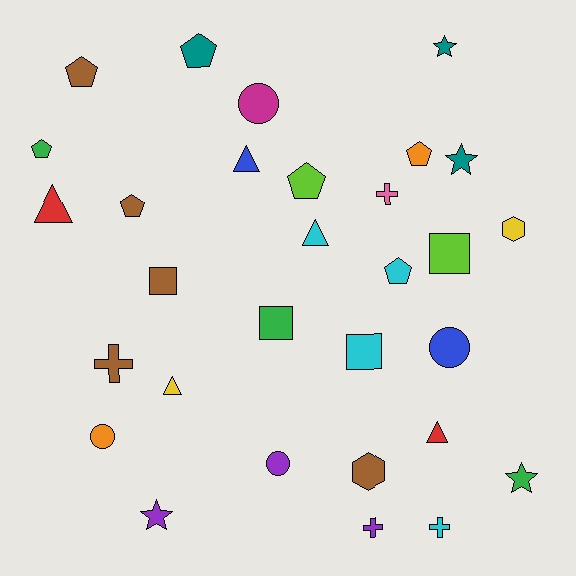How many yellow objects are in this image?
There are 2 yellow objects.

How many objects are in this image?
There are 30 objects.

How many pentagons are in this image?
There are 7 pentagons.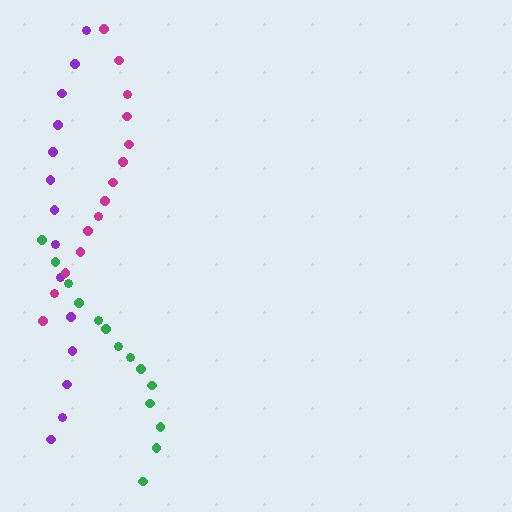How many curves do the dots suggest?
There are 3 distinct paths.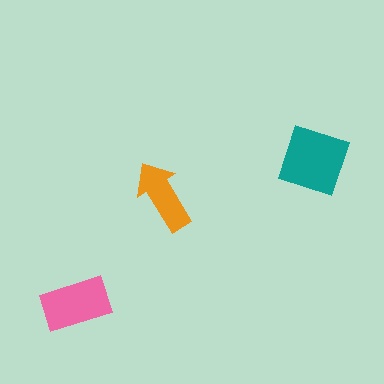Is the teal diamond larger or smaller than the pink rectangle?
Larger.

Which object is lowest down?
The pink rectangle is bottommost.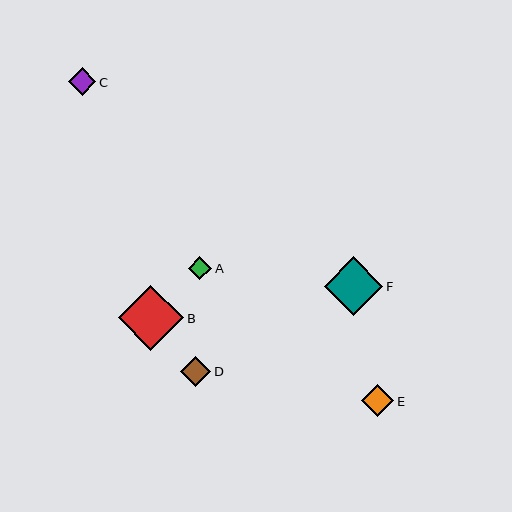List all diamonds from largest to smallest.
From largest to smallest: B, F, E, D, C, A.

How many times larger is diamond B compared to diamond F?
Diamond B is approximately 1.1 times the size of diamond F.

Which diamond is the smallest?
Diamond A is the smallest with a size of approximately 23 pixels.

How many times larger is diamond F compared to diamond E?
Diamond F is approximately 1.8 times the size of diamond E.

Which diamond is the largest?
Diamond B is the largest with a size of approximately 65 pixels.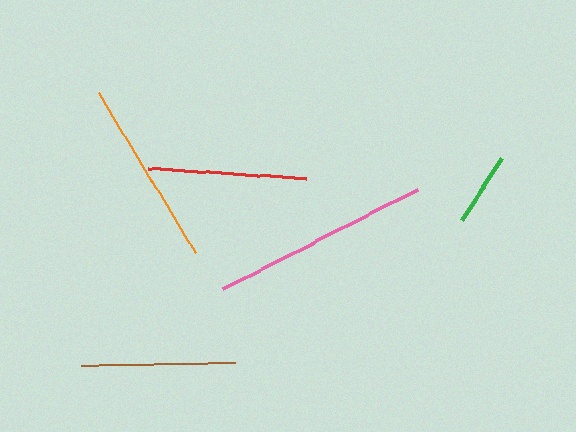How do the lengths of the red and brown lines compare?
The red and brown lines are approximately the same length.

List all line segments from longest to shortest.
From longest to shortest: pink, orange, red, brown, green.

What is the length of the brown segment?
The brown segment is approximately 154 pixels long.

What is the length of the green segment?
The green segment is approximately 74 pixels long.